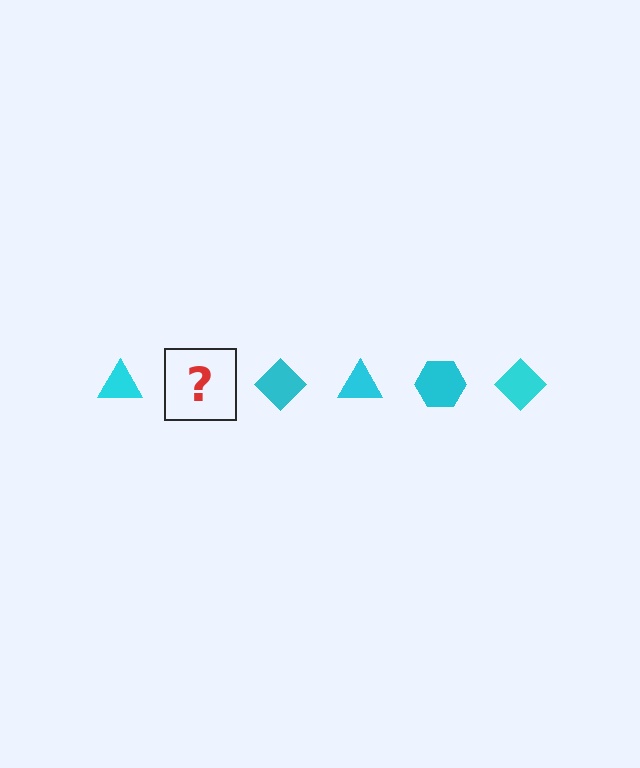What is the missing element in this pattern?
The missing element is a cyan hexagon.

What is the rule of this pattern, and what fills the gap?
The rule is that the pattern cycles through triangle, hexagon, diamond shapes in cyan. The gap should be filled with a cyan hexagon.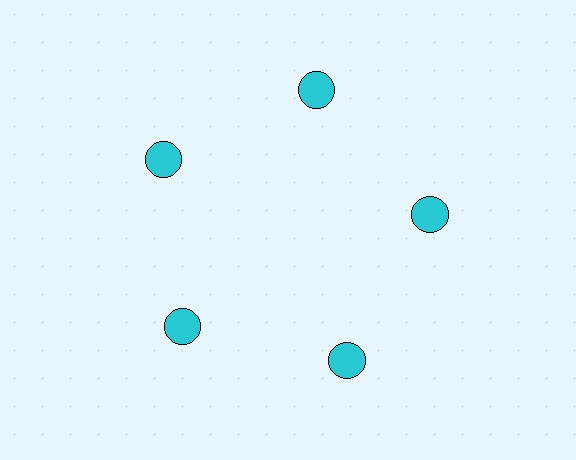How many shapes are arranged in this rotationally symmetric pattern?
There are 5 shapes, arranged in 5 groups of 1.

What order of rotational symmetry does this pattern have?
This pattern has 5-fold rotational symmetry.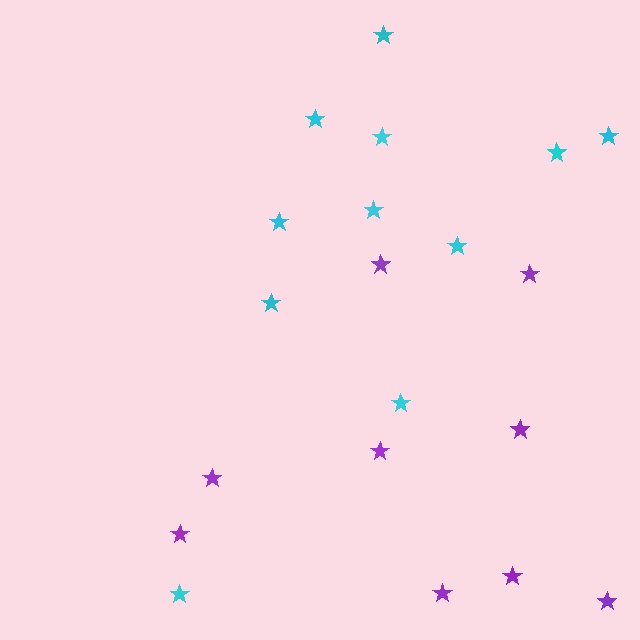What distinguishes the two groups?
There are 2 groups: one group of purple stars (9) and one group of cyan stars (11).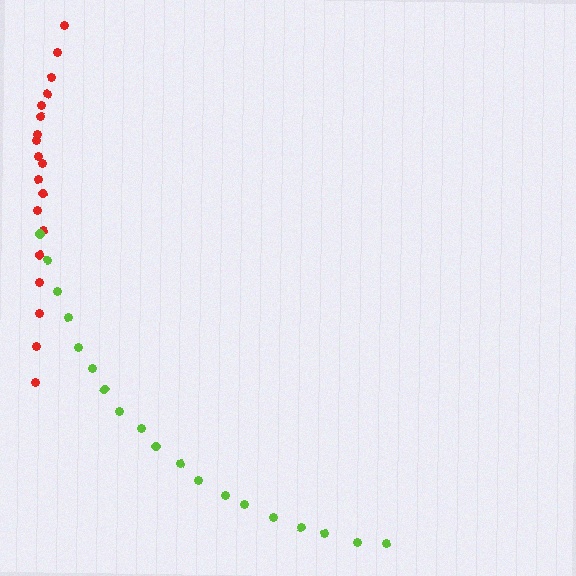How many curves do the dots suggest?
There are 2 distinct paths.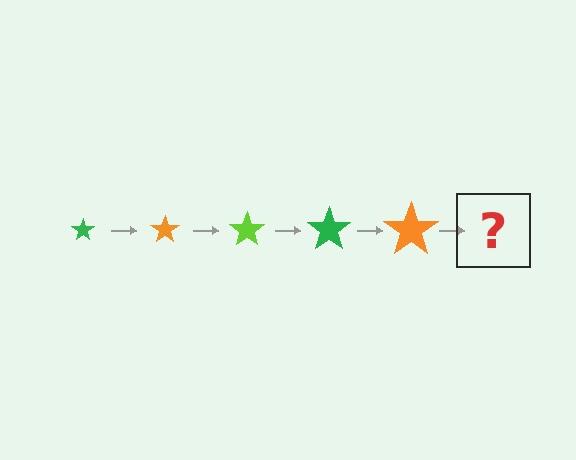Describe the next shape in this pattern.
It should be a lime star, larger than the previous one.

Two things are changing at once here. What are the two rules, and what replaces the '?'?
The two rules are that the star grows larger each step and the color cycles through green, orange, and lime. The '?' should be a lime star, larger than the previous one.